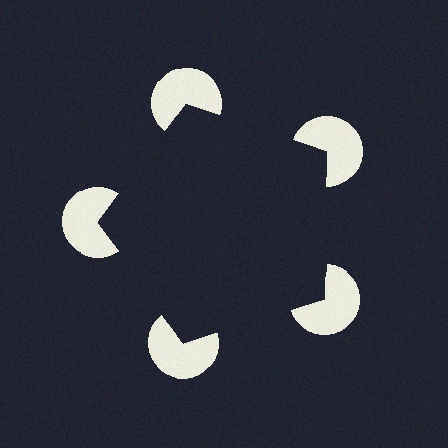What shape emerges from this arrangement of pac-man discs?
An illusory pentagon — its edges are inferred from the aligned wedge cuts in the pac-man discs, not physically drawn.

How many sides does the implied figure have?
5 sides.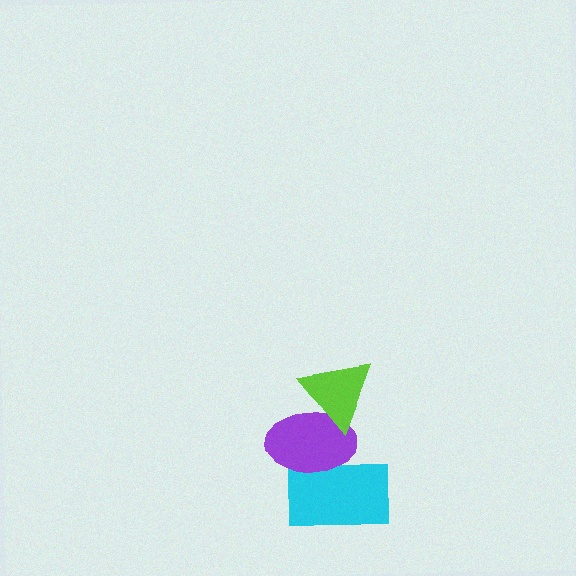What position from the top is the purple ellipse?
The purple ellipse is 2nd from the top.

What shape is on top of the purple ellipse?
The lime triangle is on top of the purple ellipse.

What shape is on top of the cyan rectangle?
The purple ellipse is on top of the cyan rectangle.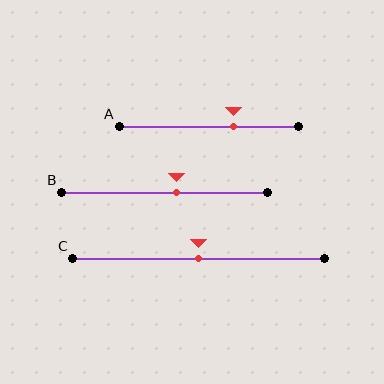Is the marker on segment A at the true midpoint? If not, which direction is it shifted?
No, the marker on segment A is shifted to the right by about 14% of the segment length.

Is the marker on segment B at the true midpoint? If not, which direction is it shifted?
No, the marker on segment B is shifted to the right by about 6% of the segment length.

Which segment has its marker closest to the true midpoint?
Segment C has its marker closest to the true midpoint.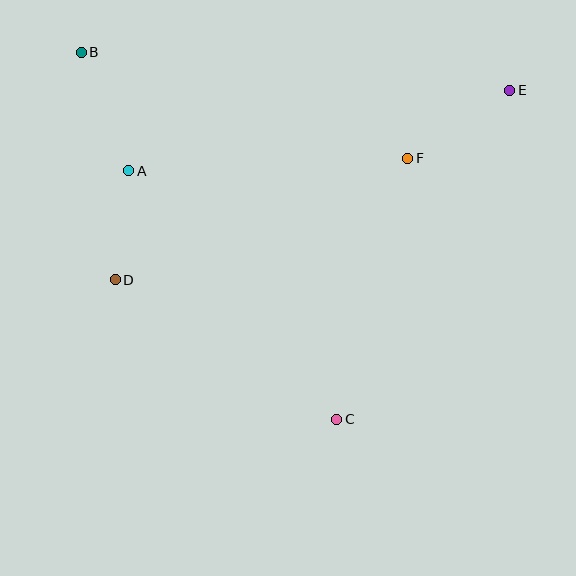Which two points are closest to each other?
Points A and D are closest to each other.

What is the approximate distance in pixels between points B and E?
The distance between B and E is approximately 430 pixels.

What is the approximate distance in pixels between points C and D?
The distance between C and D is approximately 262 pixels.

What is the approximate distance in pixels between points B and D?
The distance between B and D is approximately 230 pixels.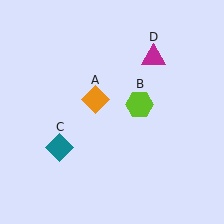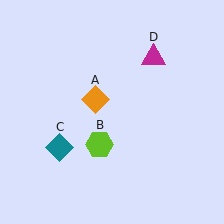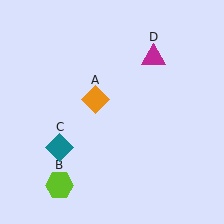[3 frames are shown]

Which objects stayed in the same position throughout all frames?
Orange diamond (object A) and teal diamond (object C) and magenta triangle (object D) remained stationary.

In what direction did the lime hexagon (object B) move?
The lime hexagon (object B) moved down and to the left.